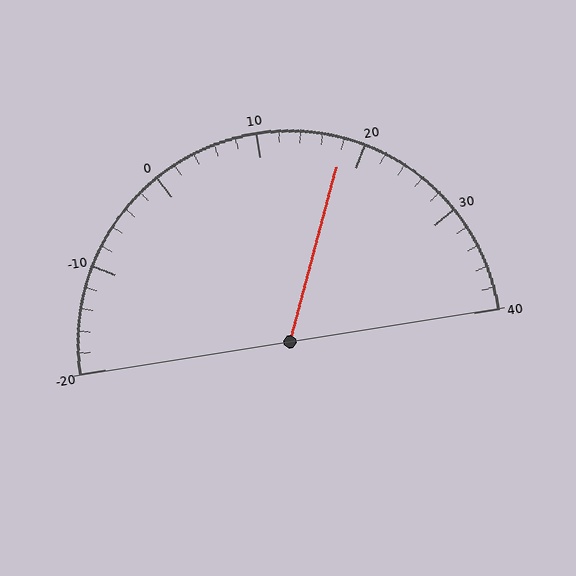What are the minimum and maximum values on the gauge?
The gauge ranges from -20 to 40.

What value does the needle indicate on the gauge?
The needle indicates approximately 18.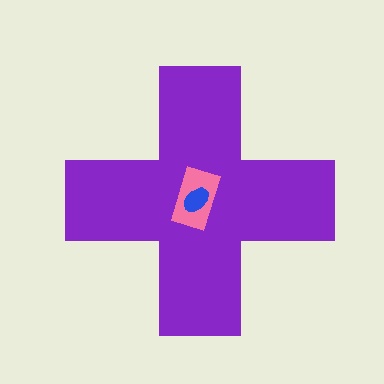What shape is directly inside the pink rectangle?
The blue ellipse.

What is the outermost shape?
The purple cross.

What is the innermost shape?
The blue ellipse.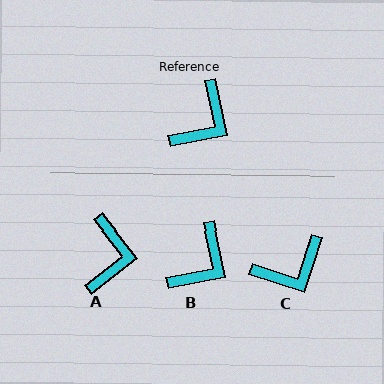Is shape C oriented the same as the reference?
No, it is off by about 29 degrees.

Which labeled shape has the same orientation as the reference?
B.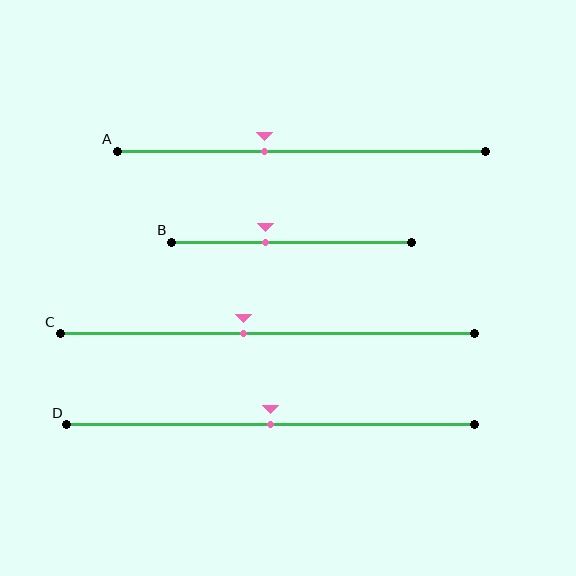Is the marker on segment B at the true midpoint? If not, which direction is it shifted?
No, the marker on segment B is shifted to the left by about 11% of the segment length.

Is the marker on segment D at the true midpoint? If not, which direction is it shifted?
Yes, the marker on segment D is at the true midpoint.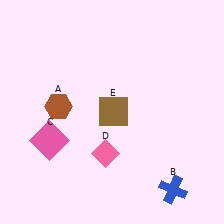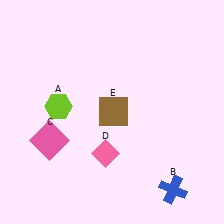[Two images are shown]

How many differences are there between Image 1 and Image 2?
There is 1 difference between the two images.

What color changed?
The hexagon (A) changed from brown in Image 1 to lime in Image 2.